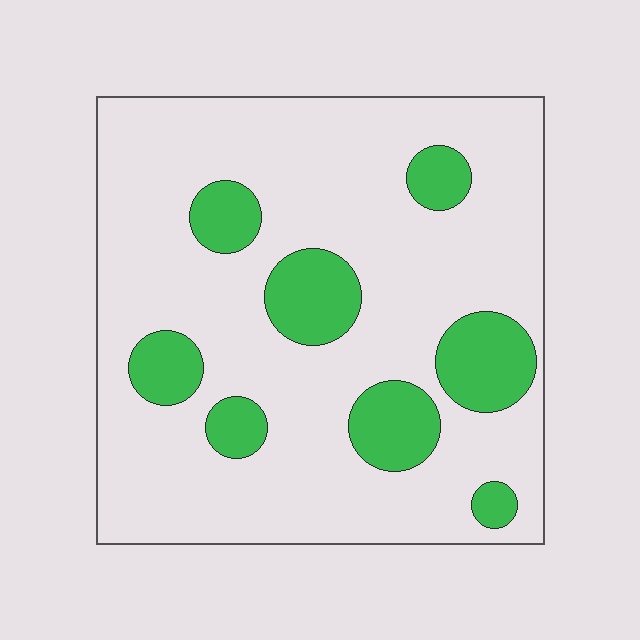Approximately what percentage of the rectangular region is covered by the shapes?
Approximately 20%.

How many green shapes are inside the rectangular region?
8.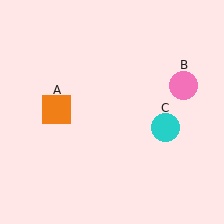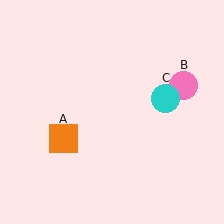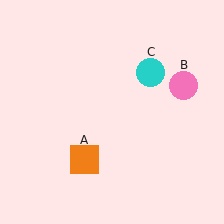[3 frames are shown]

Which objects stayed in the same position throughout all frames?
Pink circle (object B) remained stationary.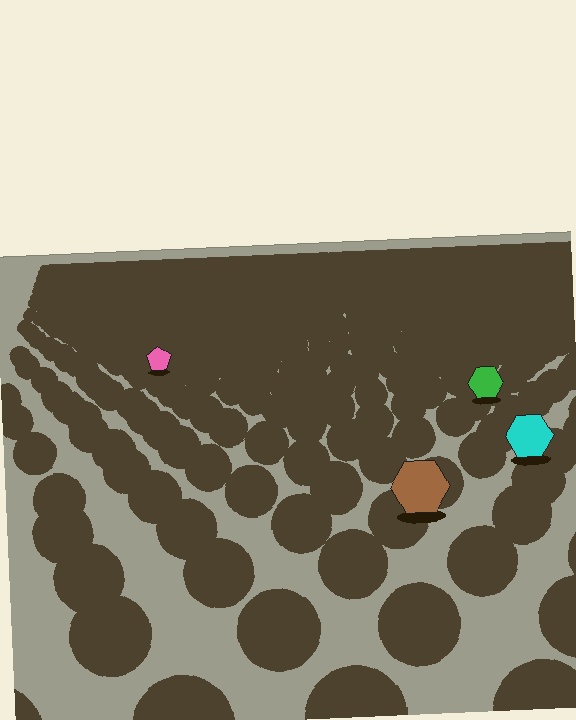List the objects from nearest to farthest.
From nearest to farthest: the brown hexagon, the cyan hexagon, the green hexagon, the pink pentagon.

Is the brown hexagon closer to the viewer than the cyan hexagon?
Yes. The brown hexagon is closer — you can tell from the texture gradient: the ground texture is coarser near it.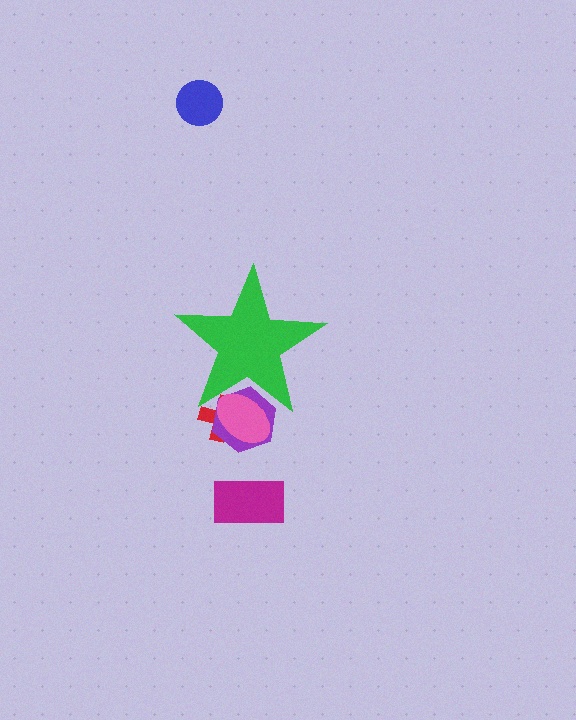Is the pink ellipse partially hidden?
Yes, the pink ellipse is partially hidden behind the green star.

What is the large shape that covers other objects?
A green star.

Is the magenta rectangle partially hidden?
No, the magenta rectangle is fully visible.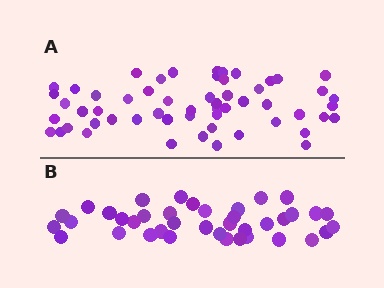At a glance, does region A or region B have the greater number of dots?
Region A (the top region) has more dots.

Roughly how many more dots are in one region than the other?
Region A has approximately 15 more dots than region B.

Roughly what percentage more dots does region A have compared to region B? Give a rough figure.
About 45% more.